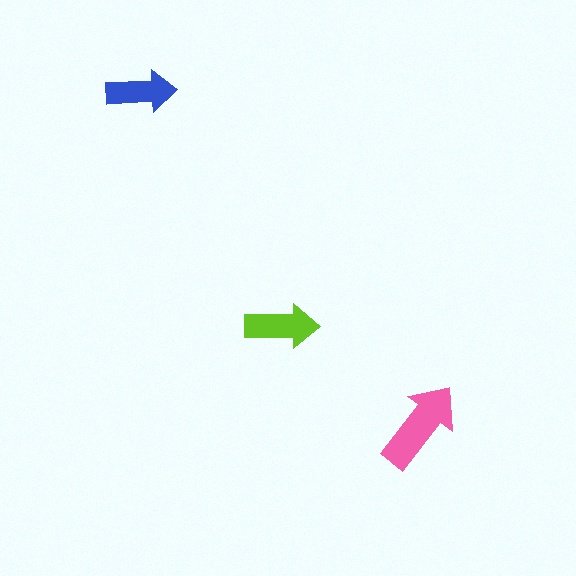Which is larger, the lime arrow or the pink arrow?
The pink one.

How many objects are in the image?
There are 3 objects in the image.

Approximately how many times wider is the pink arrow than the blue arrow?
About 1.5 times wider.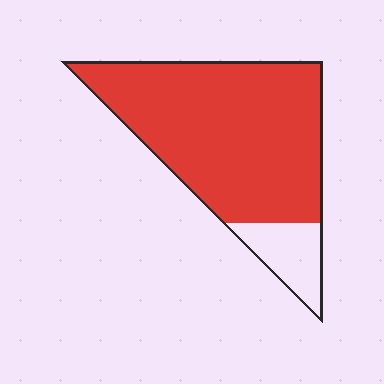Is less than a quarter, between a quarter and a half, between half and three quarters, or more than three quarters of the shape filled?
More than three quarters.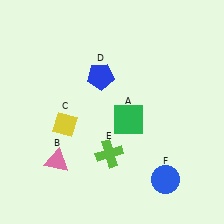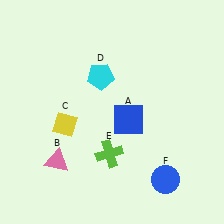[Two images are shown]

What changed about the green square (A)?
In Image 1, A is green. In Image 2, it changed to blue.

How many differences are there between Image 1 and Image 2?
There are 2 differences between the two images.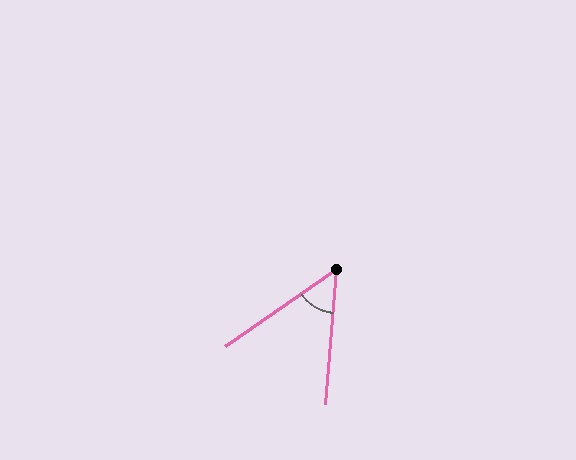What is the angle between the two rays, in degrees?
Approximately 50 degrees.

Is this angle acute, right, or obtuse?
It is acute.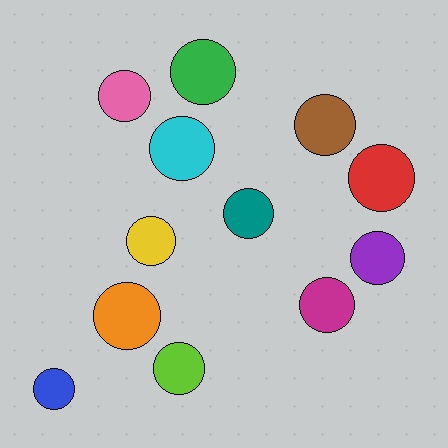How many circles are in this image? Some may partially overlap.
There are 12 circles.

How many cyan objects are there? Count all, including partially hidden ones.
There is 1 cyan object.